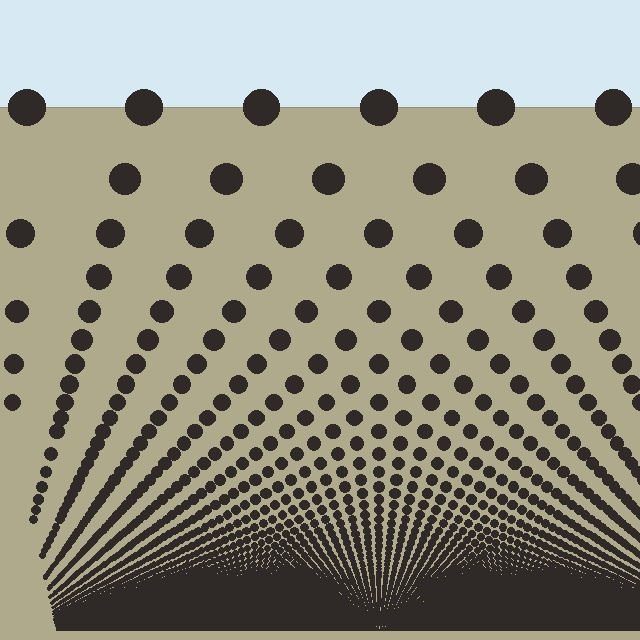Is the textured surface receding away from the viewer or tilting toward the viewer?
The surface appears to tilt toward the viewer. Texture elements get larger and sparser toward the top.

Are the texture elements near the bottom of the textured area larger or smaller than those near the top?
Smaller. The gradient is inverted — elements near the bottom are smaller and denser.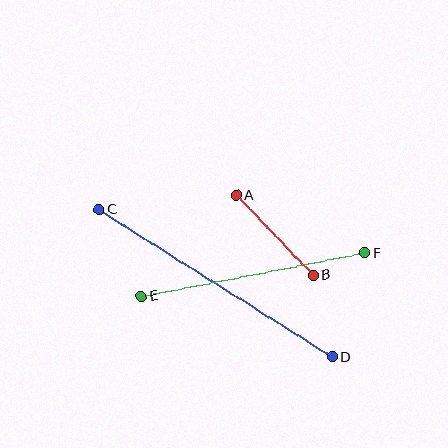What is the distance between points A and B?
The distance is approximately 111 pixels.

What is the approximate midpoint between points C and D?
The midpoint is at approximately (216, 283) pixels.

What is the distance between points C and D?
The distance is approximately 275 pixels.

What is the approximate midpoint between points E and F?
The midpoint is at approximately (253, 275) pixels.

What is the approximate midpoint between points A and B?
The midpoint is at approximately (275, 235) pixels.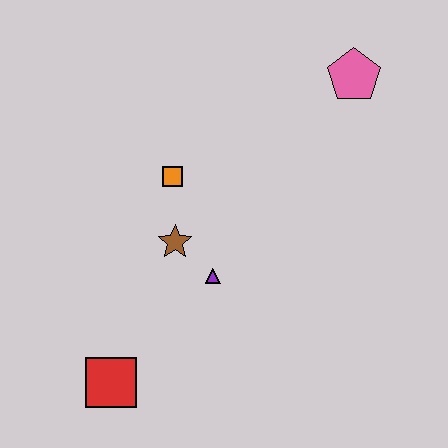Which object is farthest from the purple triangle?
The pink pentagon is farthest from the purple triangle.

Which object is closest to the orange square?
The brown star is closest to the orange square.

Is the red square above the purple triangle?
No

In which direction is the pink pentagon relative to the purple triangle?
The pink pentagon is above the purple triangle.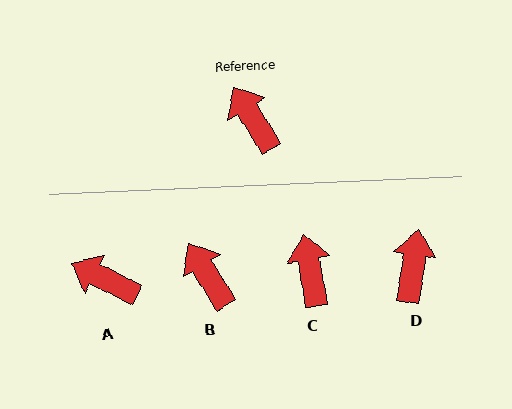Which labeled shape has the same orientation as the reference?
B.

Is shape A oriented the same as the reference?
No, it is off by about 32 degrees.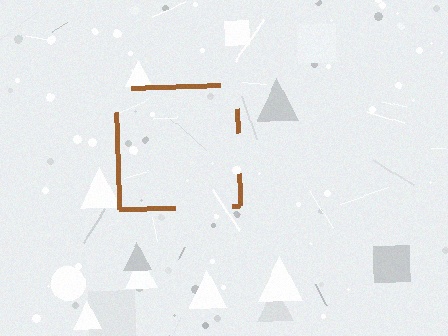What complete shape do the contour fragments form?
The contour fragments form a square.